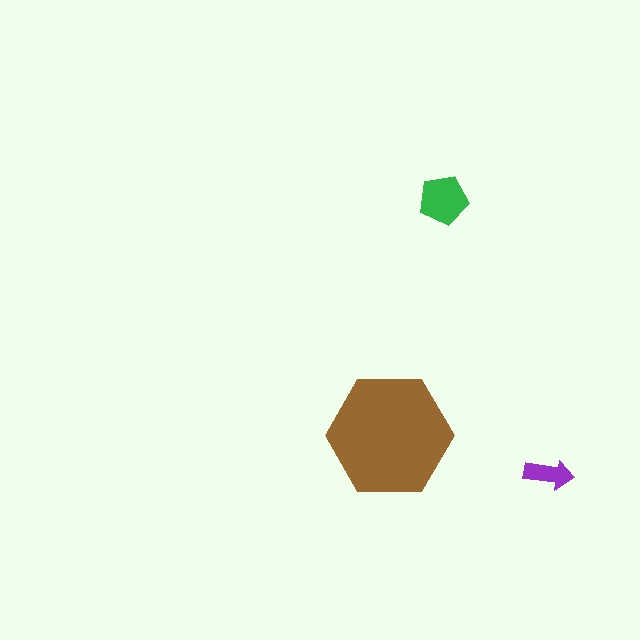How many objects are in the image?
There are 3 objects in the image.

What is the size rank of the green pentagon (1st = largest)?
2nd.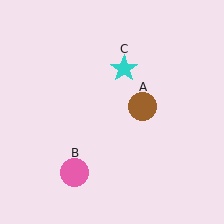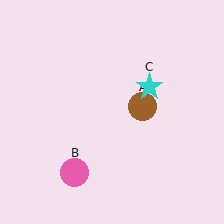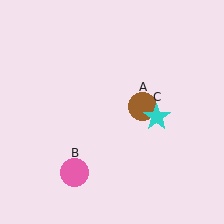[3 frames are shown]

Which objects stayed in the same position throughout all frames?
Brown circle (object A) and pink circle (object B) remained stationary.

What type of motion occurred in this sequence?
The cyan star (object C) rotated clockwise around the center of the scene.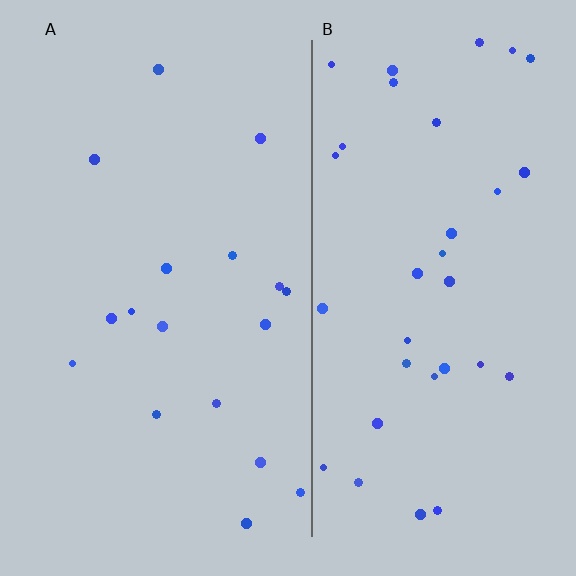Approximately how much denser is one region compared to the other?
Approximately 1.9× — region B over region A.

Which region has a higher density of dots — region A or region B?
B (the right).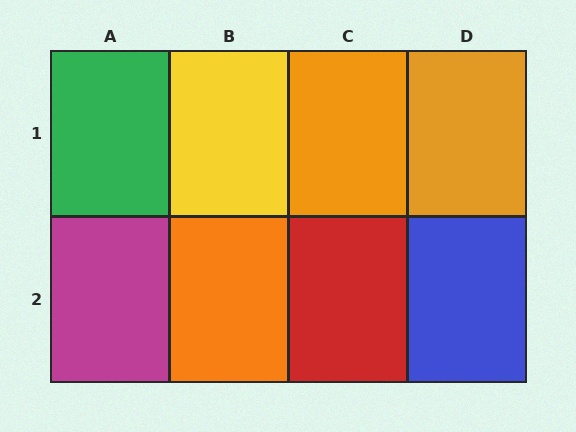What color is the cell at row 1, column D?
Orange.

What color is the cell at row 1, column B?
Yellow.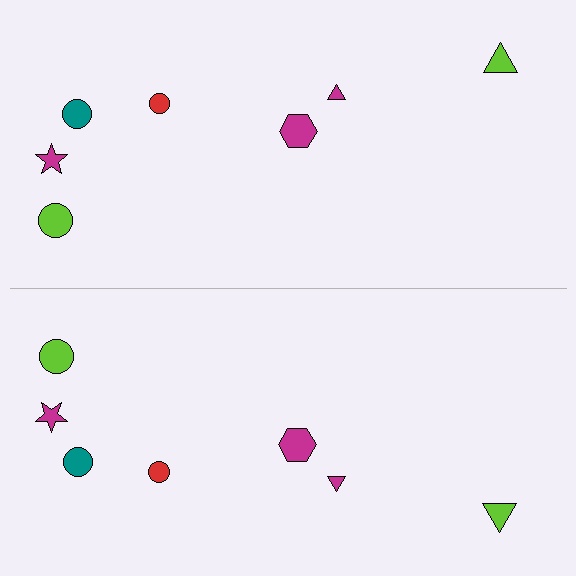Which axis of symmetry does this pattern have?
The pattern has a horizontal axis of symmetry running through the center of the image.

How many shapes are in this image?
There are 14 shapes in this image.